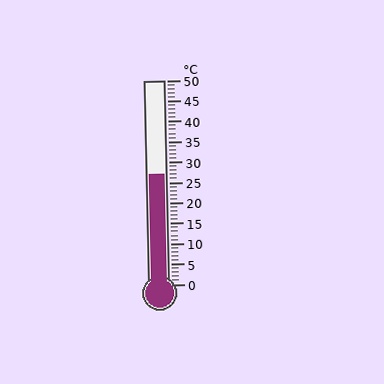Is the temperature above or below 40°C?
The temperature is below 40°C.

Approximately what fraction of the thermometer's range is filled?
The thermometer is filled to approximately 55% of its range.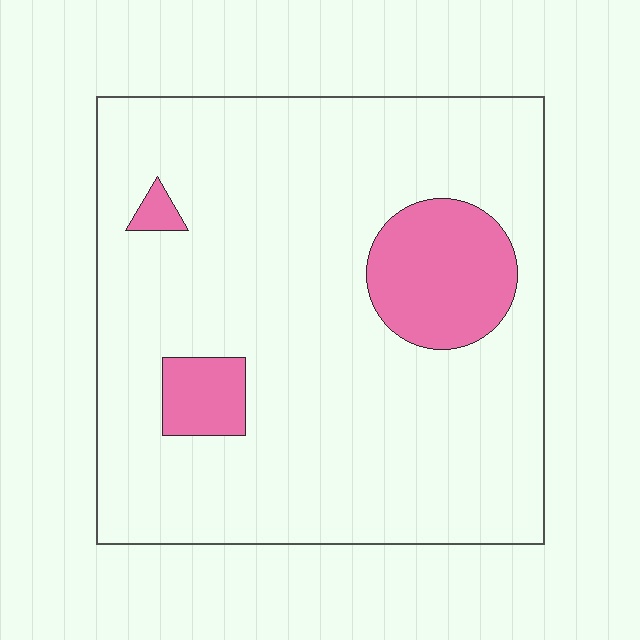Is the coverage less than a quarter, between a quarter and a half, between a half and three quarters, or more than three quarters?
Less than a quarter.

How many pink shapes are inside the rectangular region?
3.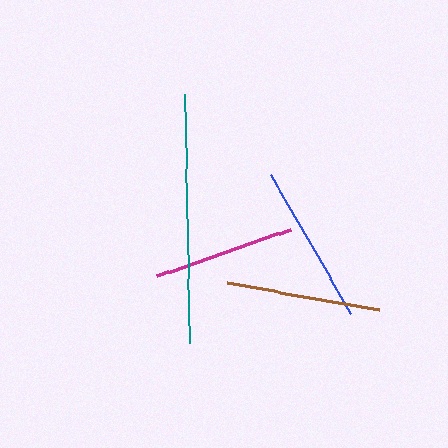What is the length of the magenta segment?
The magenta segment is approximately 142 pixels long.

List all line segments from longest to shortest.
From longest to shortest: teal, blue, brown, magenta.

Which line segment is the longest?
The teal line is the longest at approximately 249 pixels.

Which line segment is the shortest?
The magenta line is the shortest at approximately 142 pixels.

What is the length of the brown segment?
The brown segment is approximately 154 pixels long.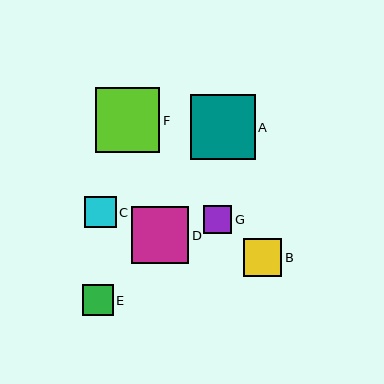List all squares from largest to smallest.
From largest to smallest: F, A, D, B, C, E, G.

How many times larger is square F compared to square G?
Square F is approximately 2.3 times the size of square G.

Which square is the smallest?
Square G is the smallest with a size of approximately 28 pixels.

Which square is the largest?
Square F is the largest with a size of approximately 65 pixels.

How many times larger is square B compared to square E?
Square B is approximately 1.2 times the size of square E.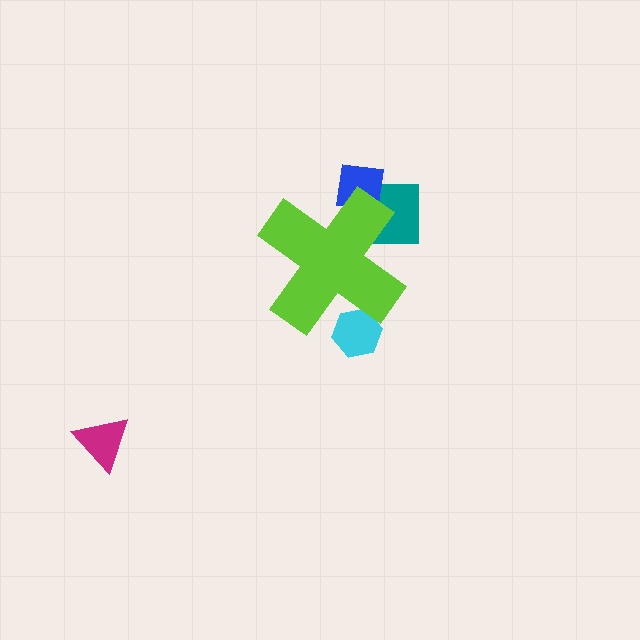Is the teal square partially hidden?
Yes, the teal square is partially hidden behind the lime cross.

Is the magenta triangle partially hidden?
No, the magenta triangle is fully visible.